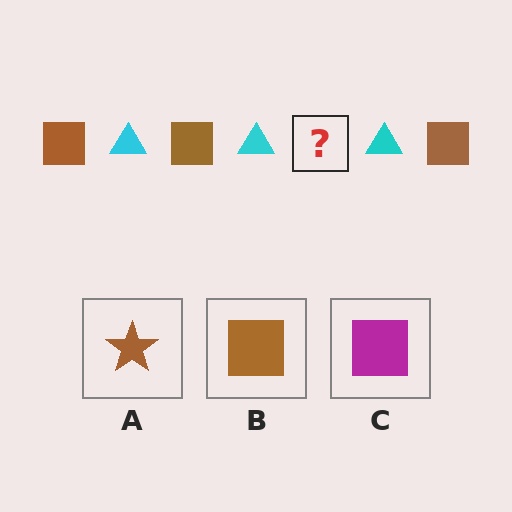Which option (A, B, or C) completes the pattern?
B.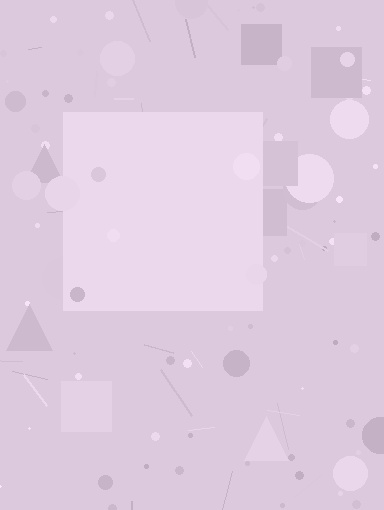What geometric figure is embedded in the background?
A square is embedded in the background.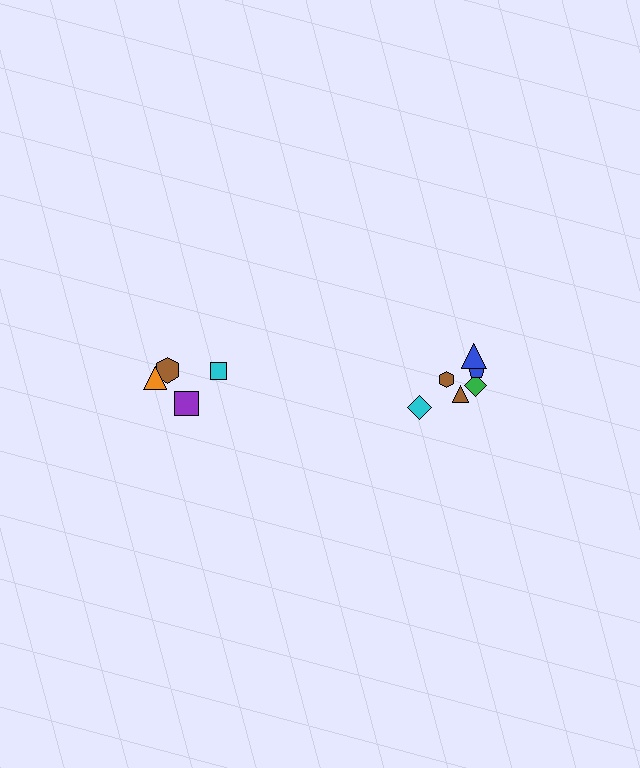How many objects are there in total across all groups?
There are 10 objects.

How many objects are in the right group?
There are 6 objects.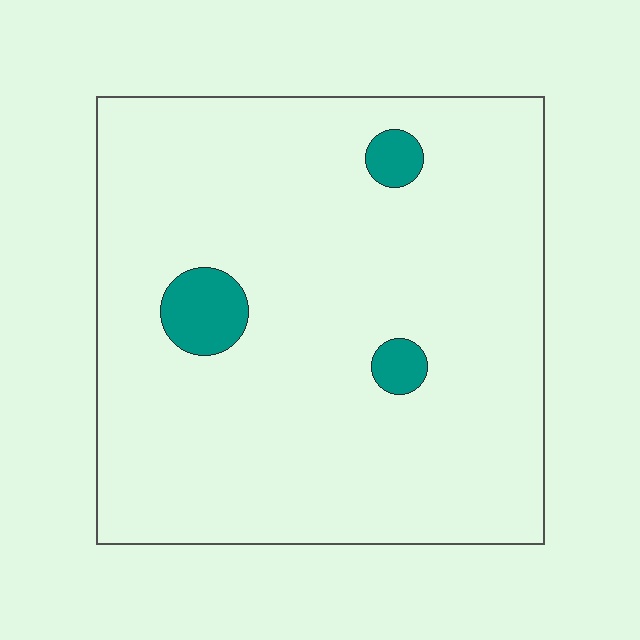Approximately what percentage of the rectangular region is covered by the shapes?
Approximately 5%.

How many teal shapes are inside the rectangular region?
3.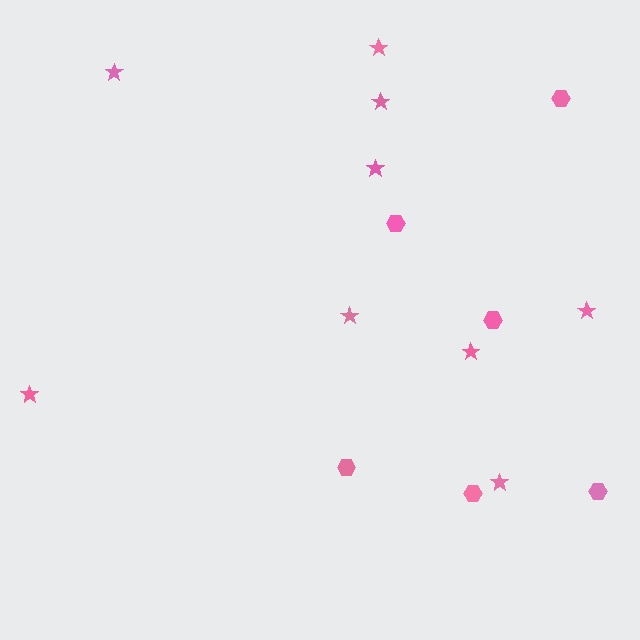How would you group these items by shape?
There are 2 groups: one group of hexagons (6) and one group of stars (9).